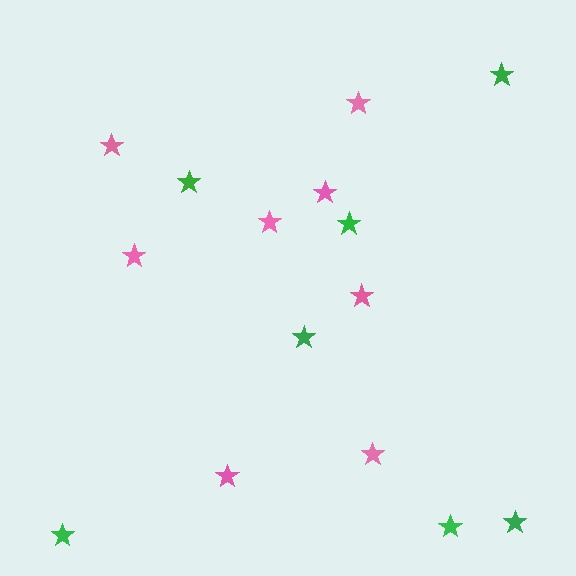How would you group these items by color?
There are 2 groups: one group of pink stars (8) and one group of green stars (7).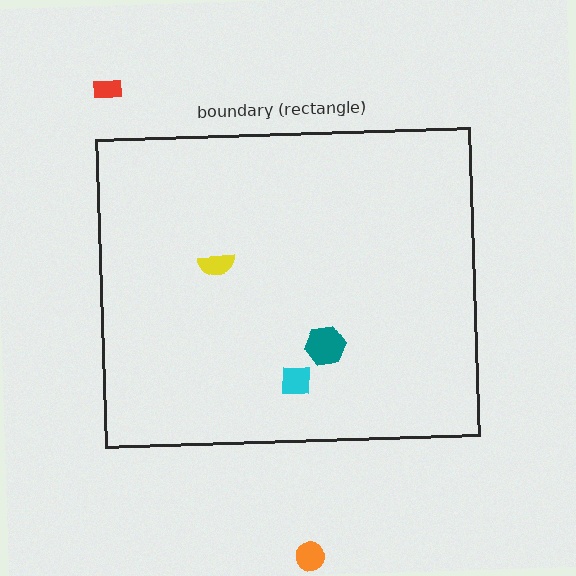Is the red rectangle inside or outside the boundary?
Outside.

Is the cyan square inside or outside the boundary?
Inside.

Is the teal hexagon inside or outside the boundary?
Inside.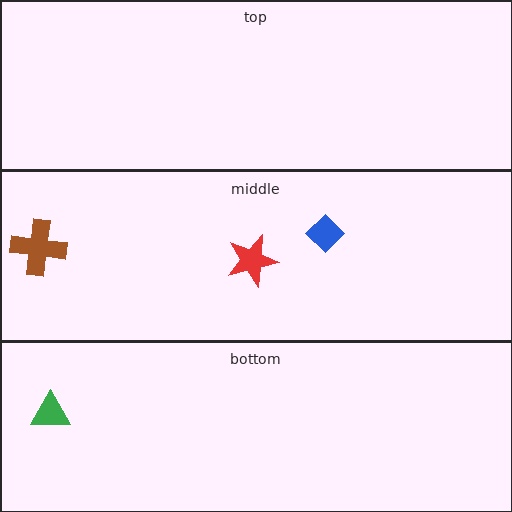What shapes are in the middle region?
The red star, the blue diamond, the brown cross.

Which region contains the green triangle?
The bottom region.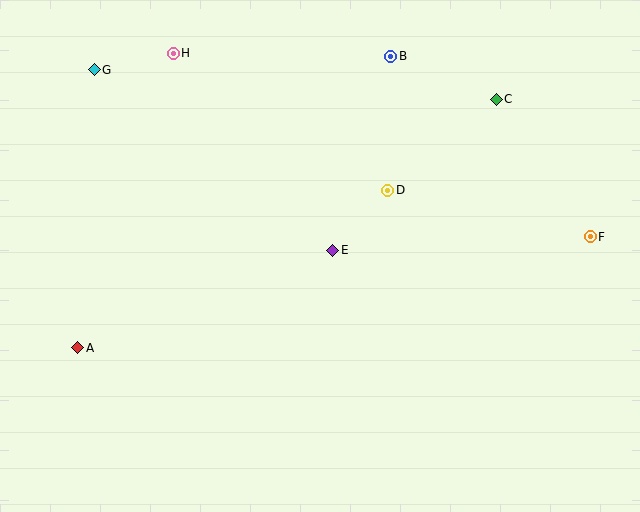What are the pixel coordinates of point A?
Point A is at (78, 348).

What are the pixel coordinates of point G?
Point G is at (94, 70).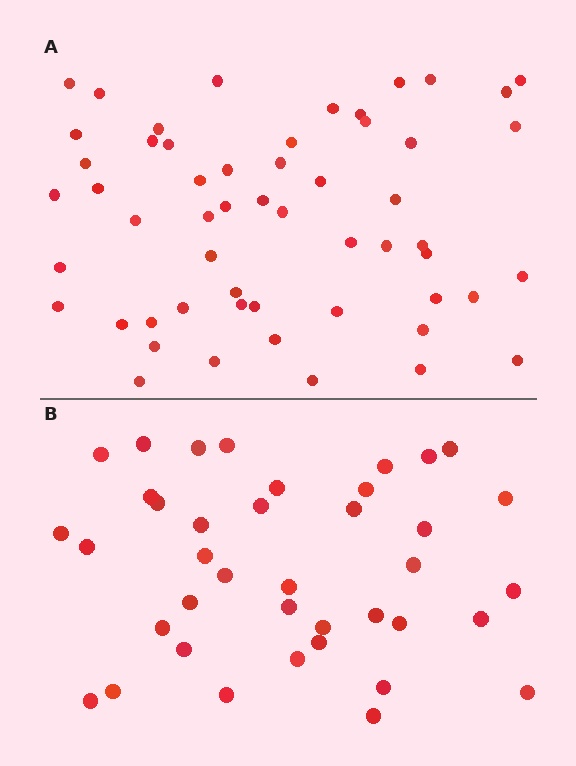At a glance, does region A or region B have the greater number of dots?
Region A (the top region) has more dots.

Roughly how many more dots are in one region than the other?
Region A has approximately 15 more dots than region B.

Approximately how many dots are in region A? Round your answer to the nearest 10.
About 60 dots. (The exact count is 55, which rounds to 60.)